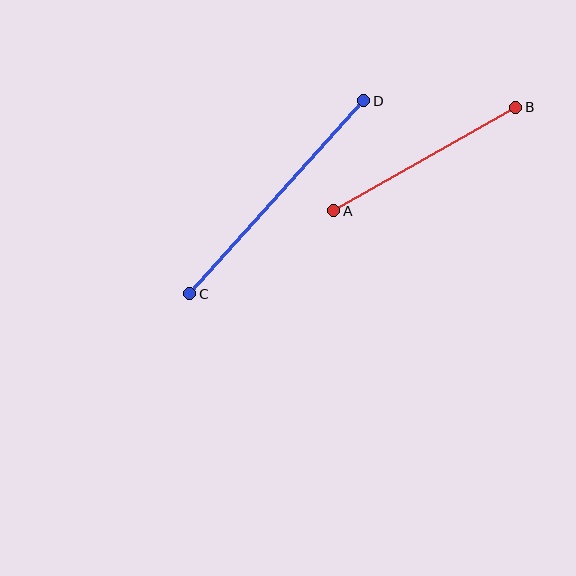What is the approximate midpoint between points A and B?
The midpoint is at approximately (425, 159) pixels.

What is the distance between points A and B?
The distance is approximately 209 pixels.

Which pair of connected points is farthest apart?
Points C and D are farthest apart.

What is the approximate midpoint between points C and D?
The midpoint is at approximately (277, 197) pixels.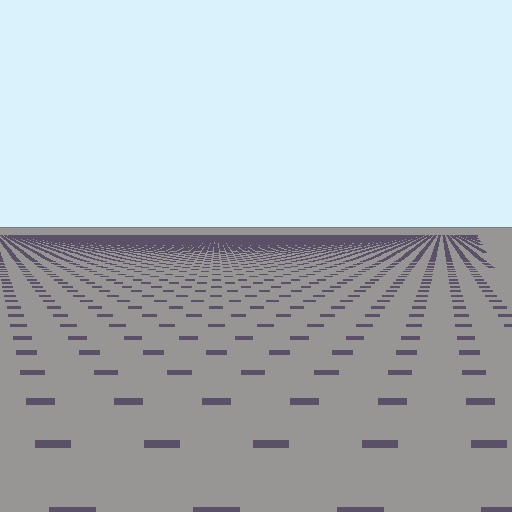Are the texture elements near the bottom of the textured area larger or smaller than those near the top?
Larger. Near the bottom, elements are closer to the viewer and appear at a bigger on-screen size.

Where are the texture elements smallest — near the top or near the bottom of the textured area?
Near the top.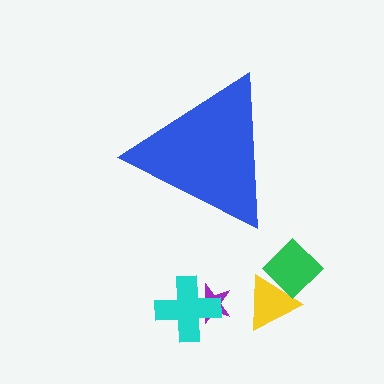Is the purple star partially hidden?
No, the purple star is fully visible.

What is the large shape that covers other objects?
A blue triangle.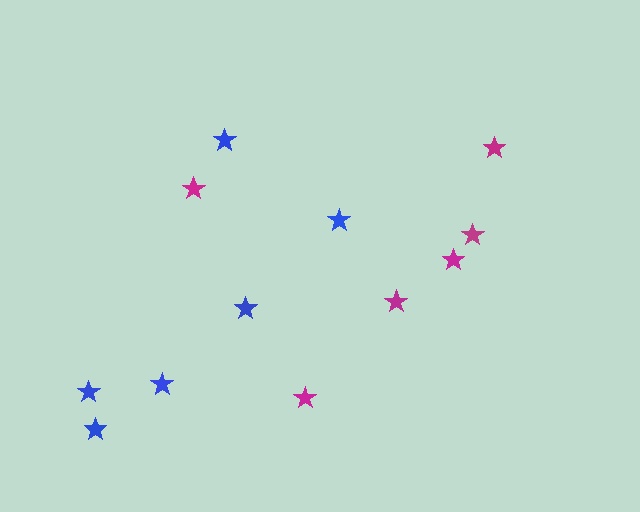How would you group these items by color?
There are 2 groups: one group of magenta stars (6) and one group of blue stars (6).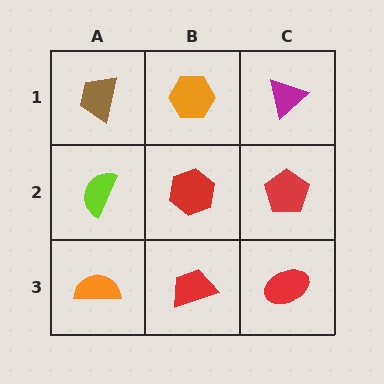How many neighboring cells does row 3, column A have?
2.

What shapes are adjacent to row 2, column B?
An orange hexagon (row 1, column B), a red trapezoid (row 3, column B), a lime semicircle (row 2, column A), a red pentagon (row 2, column C).